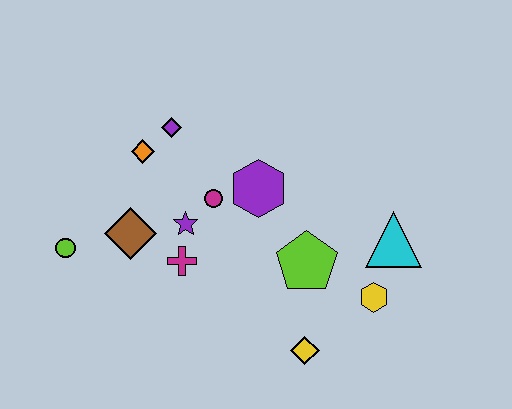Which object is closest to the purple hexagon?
The magenta circle is closest to the purple hexagon.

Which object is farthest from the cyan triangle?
The lime circle is farthest from the cyan triangle.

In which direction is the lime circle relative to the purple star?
The lime circle is to the left of the purple star.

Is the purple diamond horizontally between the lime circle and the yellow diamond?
Yes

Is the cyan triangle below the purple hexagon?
Yes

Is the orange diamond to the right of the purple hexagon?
No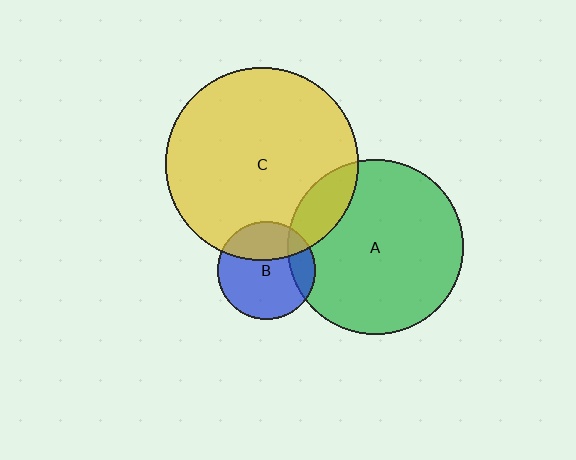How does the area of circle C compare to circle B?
Approximately 3.9 times.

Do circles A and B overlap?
Yes.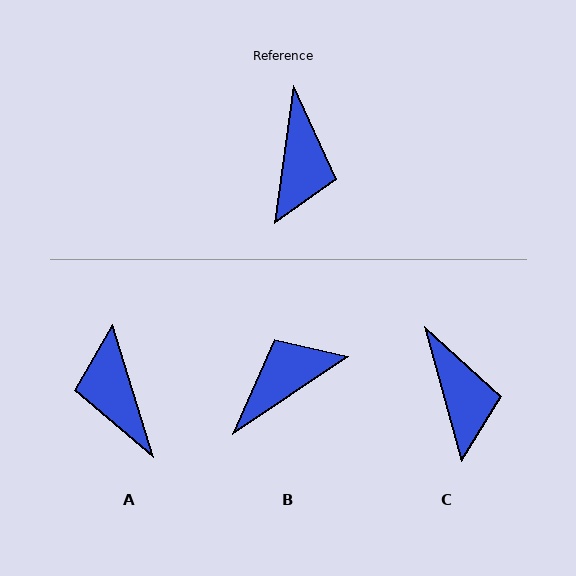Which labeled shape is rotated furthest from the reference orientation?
A, about 155 degrees away.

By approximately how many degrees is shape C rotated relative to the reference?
Approximately 23 degrees counter-clockwise.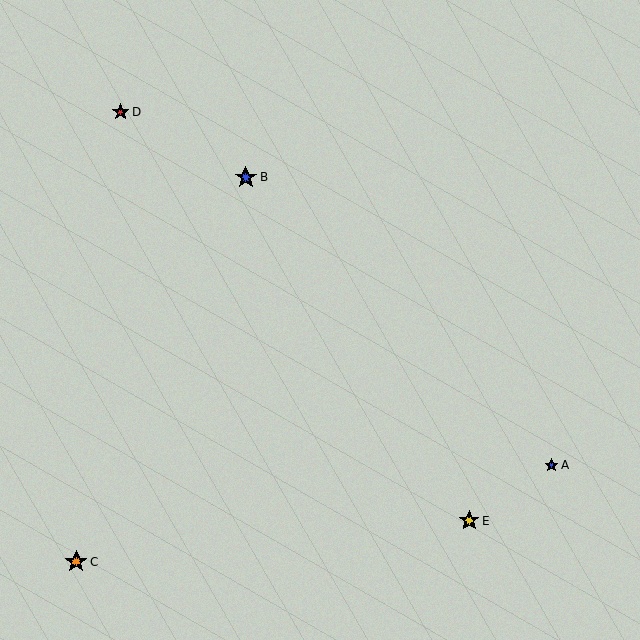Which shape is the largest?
The orange star (labeled C) is the largest.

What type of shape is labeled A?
Shape A is a blue star.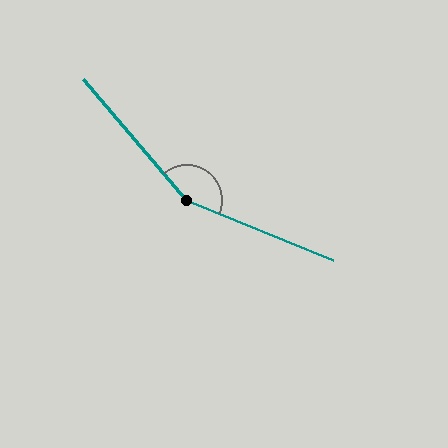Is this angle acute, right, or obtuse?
It is obtuse.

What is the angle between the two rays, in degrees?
Approximately 153 degrees.